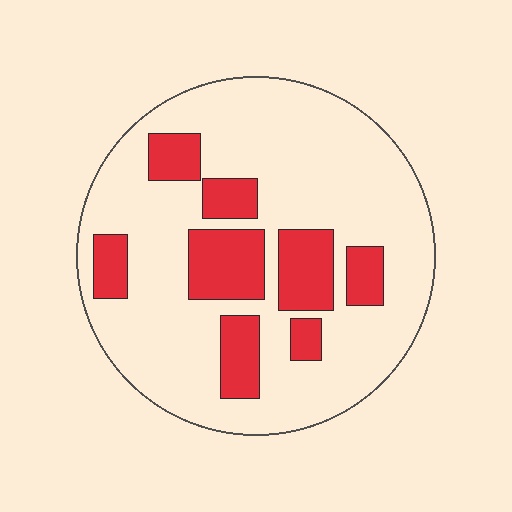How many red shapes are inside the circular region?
8.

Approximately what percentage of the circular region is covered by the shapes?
Approximately 25%.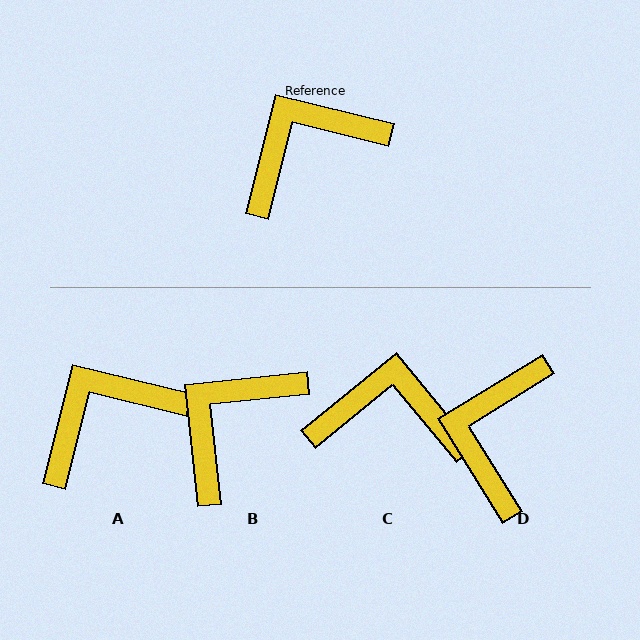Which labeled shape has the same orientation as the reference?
A.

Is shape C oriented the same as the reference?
No, it is off by about 37 degrees.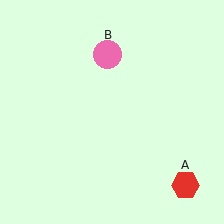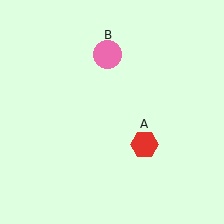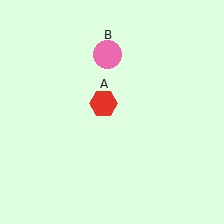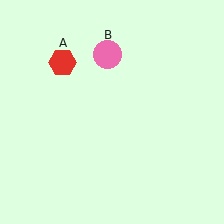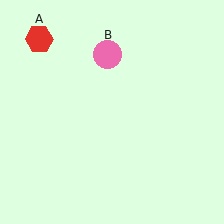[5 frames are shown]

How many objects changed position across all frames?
1 object changed position: red hexagon (object A).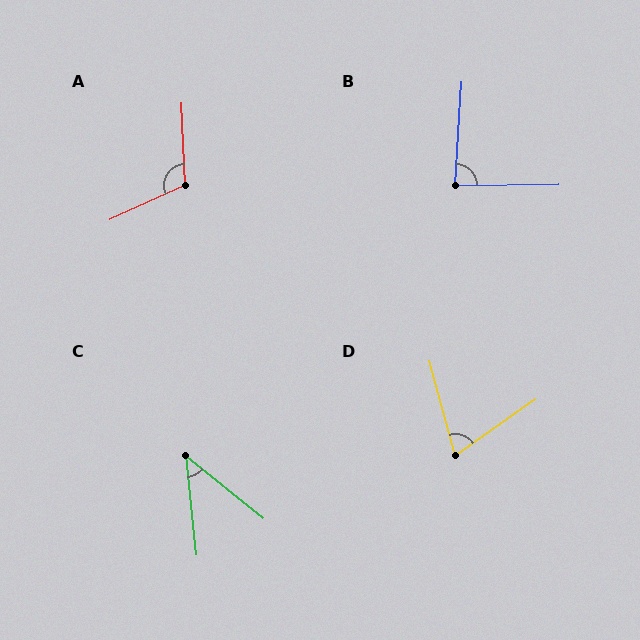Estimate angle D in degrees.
Approximately 70 degrees.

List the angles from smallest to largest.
C (45°), D (70°), B (85°), A (112°).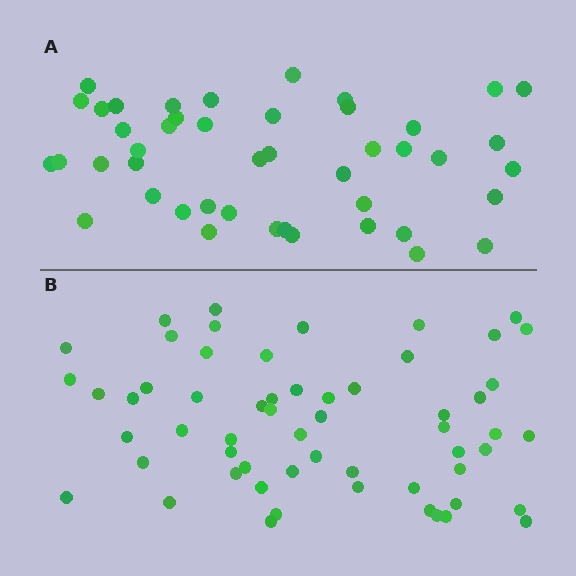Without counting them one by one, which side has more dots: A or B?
Region B (the bottom region) has more dots.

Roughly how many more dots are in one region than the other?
Region B has approximately 15 more dots than region A.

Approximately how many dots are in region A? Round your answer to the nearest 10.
About 40 dots. (The exact count is 45, which rounds to 40.)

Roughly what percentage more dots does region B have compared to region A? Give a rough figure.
About 30% more.